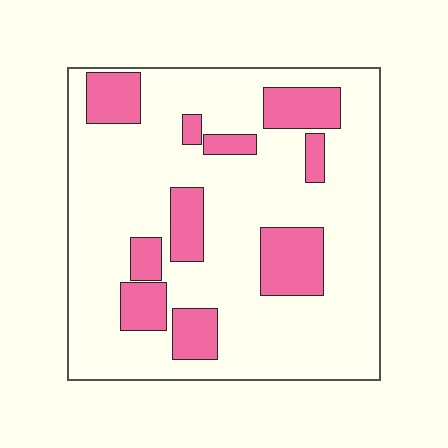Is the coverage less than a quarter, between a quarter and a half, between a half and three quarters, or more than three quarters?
Less than a quarter.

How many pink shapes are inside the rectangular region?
10.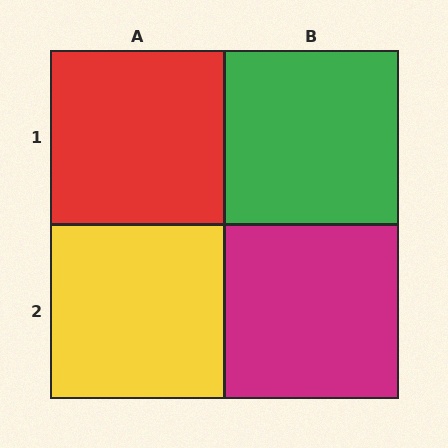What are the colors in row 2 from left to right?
Yellow, magenta.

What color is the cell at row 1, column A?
Red.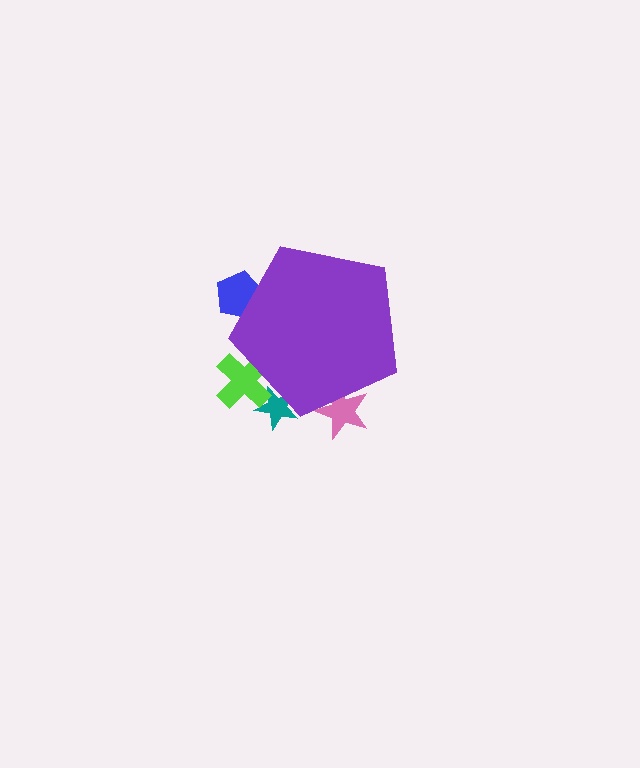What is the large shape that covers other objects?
A purple pentagon.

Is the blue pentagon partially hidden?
Yes, the blue pentagon is partially hidden behind the purple pentagon.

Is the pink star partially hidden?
Yes, the pink star is partially hidden behind the purple pentagon.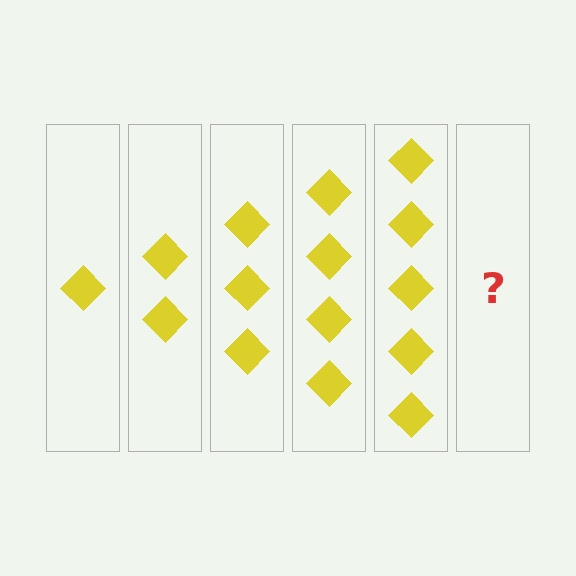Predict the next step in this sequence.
The next step is 6 diamonds.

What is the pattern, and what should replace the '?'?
The pattern is that each step adds one more diamond. The '?' should be 6 diamonds.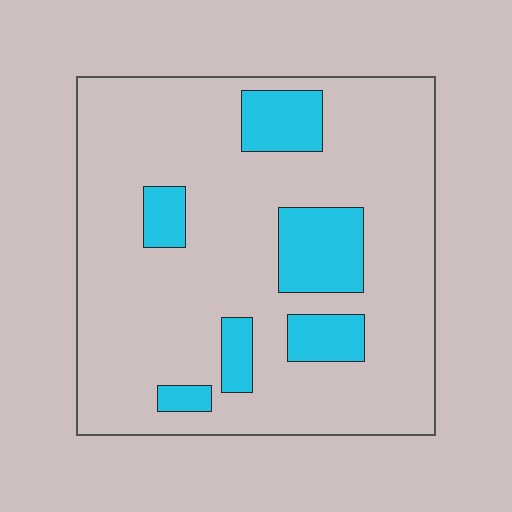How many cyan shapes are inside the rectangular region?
6.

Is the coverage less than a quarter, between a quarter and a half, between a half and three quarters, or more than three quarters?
Less than a quarter.